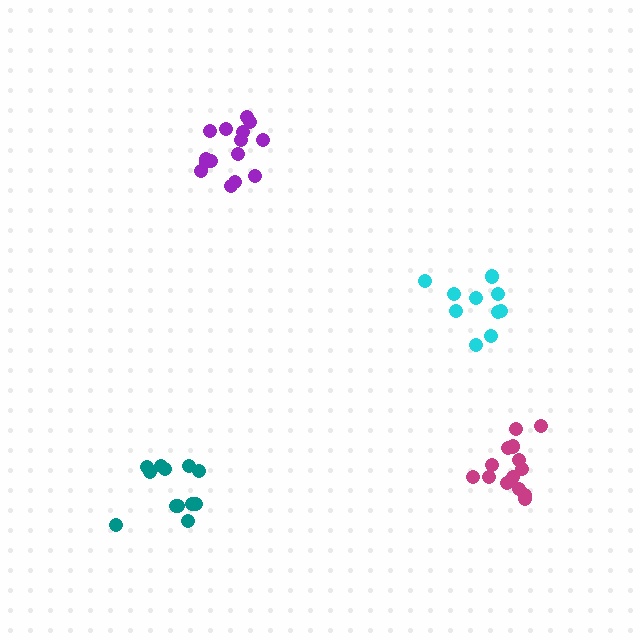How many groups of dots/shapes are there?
There are 4 groups.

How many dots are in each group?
Group 1: 15 dots, Group 2: 12 dots, Group 3: 10 dots, Group 4: 14 dots (51 total).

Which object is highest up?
The purple cluster is topmost.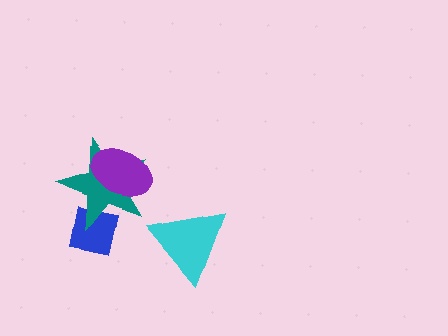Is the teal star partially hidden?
Yes, it is partially covered by another shape.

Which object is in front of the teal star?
The purple ellipse is in front of the teal star.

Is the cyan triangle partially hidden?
No, no other shape covers it.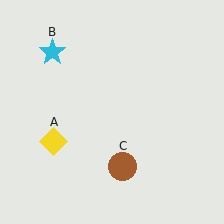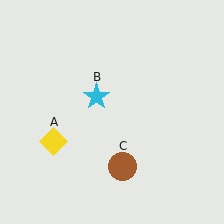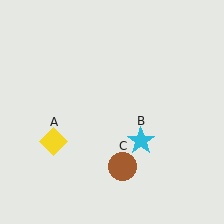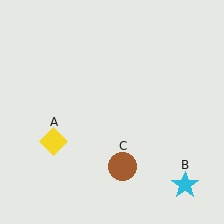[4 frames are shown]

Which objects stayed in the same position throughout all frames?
Yellow diamond (object A) and brown circle (object C) remained stationary.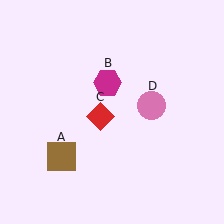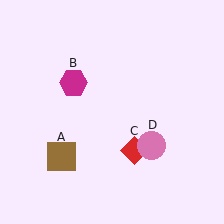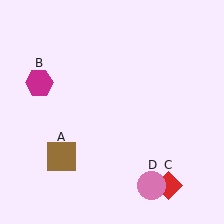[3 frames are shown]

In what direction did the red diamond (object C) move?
The red diamond (object C) moved down and to the right.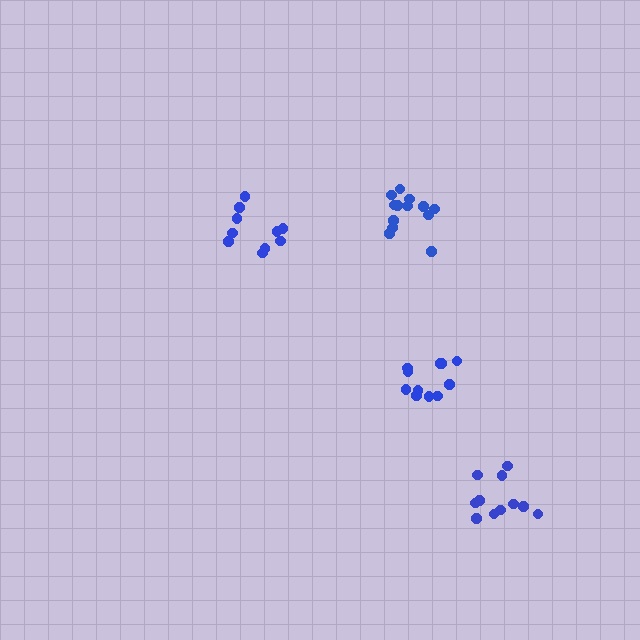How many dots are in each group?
Group 1: 10 dots, Group 2: 11 dots, Group 3: 14 dots, Group 4: 11 dots (46 total).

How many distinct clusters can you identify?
There are 4 distinct clusters.